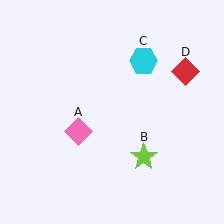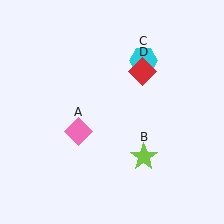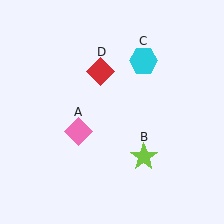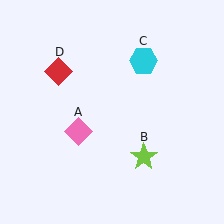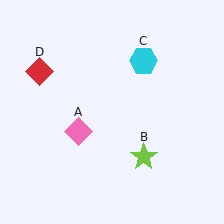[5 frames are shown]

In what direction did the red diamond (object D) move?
The red diamond (object D) moved left.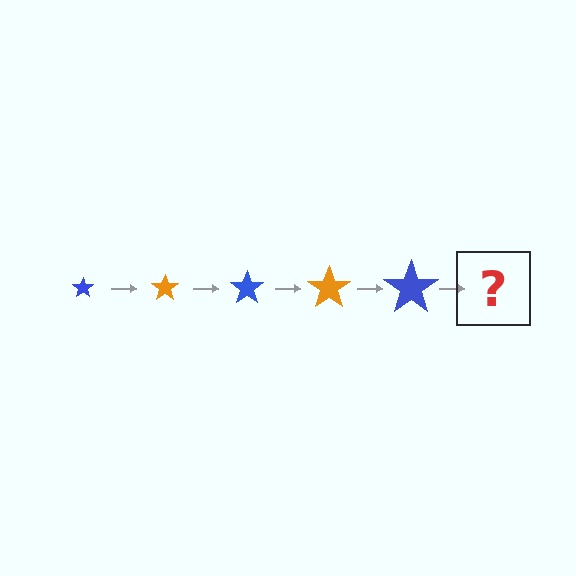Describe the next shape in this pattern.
It should be an orange star, larger than the previous one.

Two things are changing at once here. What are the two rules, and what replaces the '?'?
The two rules are that the star grows larger each step and the color cycles through blue and orange. The '?' should be an orange star, larger than the previous one.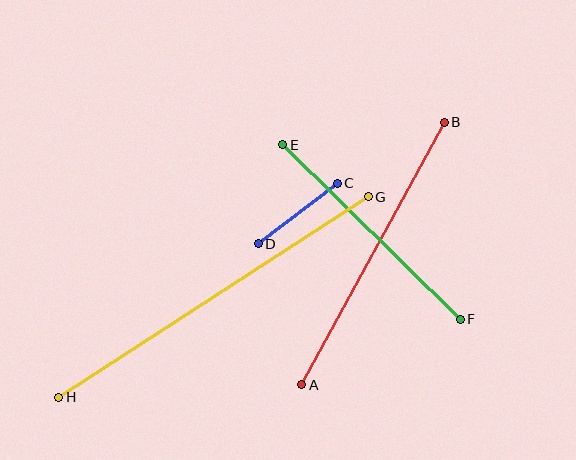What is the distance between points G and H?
The distance is approximately 369 pixels.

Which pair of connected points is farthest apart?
Points G and H are farthest apart.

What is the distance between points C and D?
The distance is approximately 100 pixels.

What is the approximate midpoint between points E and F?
The midpoint is at approximately (371, 232) pixels.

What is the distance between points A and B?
The distance is approximately 299 pixels.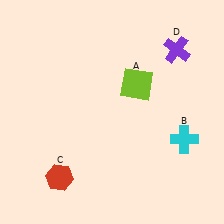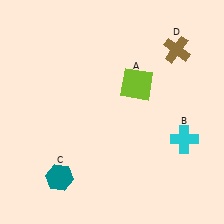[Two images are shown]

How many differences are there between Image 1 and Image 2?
There are 2 differences between the two images.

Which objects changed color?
C changed from red to teal. D changed from purple to brown.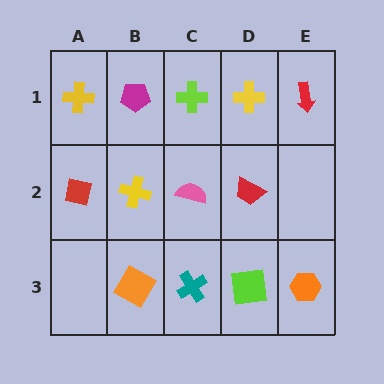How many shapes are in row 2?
4 shapes.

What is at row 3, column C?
A teal cross.